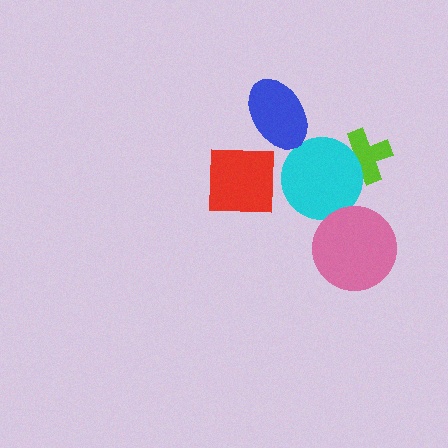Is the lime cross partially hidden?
Yes, it is partially covered by another shape.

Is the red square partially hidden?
No, no other shape covers it.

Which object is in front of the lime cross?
The cyan circle is in front of the lime cross.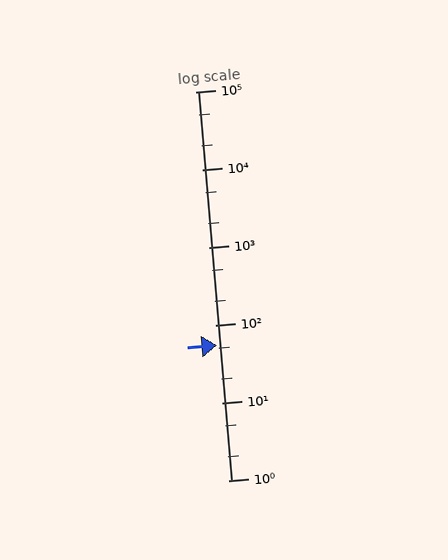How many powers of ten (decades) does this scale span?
The scale spans 5 decades, from 1 to 100000.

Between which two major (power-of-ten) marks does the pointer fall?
The pointer is between 10 and 100.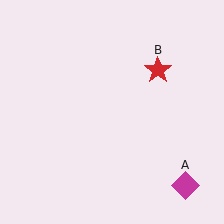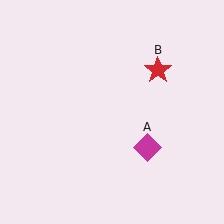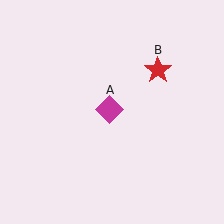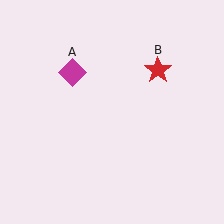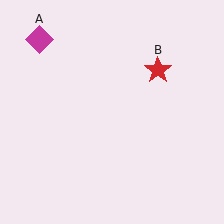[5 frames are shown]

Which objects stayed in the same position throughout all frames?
Red star (object B) remained stationary.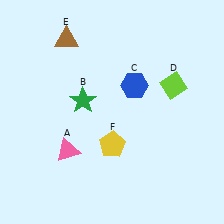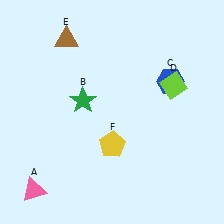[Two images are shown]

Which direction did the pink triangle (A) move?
The pink triangle (A) moved down.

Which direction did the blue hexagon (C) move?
The blue hexagon (C) moved right.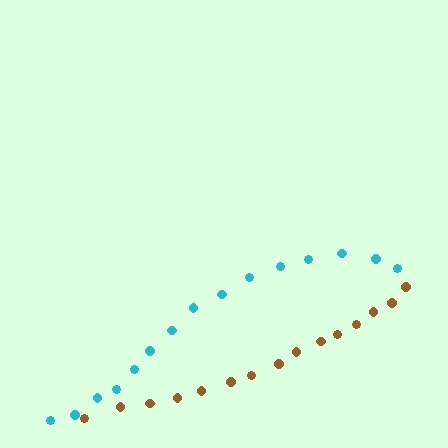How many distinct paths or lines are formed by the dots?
There are 2 distinct paths.